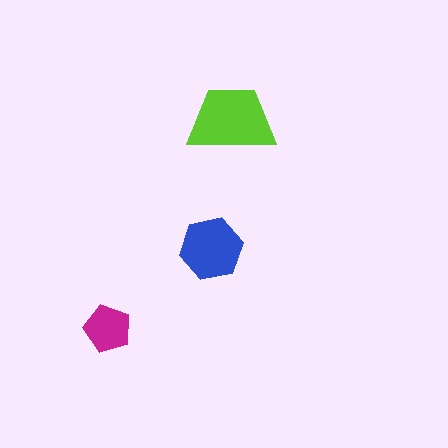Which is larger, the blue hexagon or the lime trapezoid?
The lime trapezoid.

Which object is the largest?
The lime trapezoid.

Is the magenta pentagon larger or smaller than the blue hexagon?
Smaller.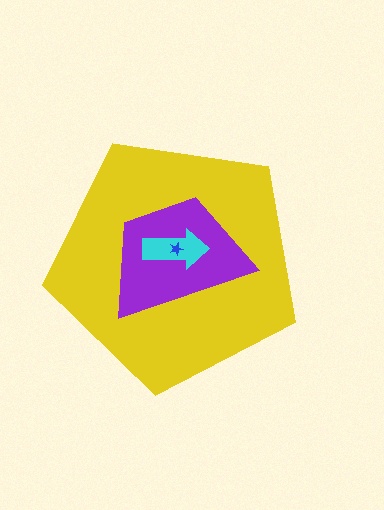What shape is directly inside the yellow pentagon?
The purple trapezoid.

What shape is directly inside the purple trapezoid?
The cyan arrow.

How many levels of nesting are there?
4.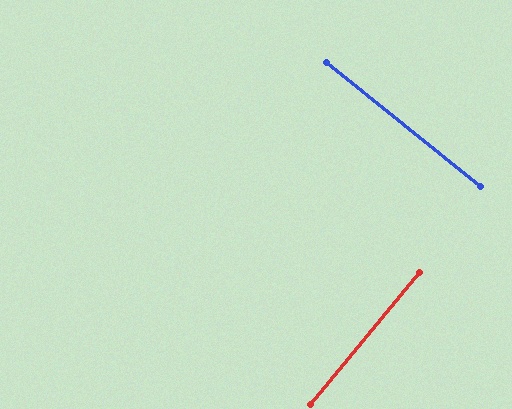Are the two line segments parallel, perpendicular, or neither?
Perpendicular — they meet at approximately 89°.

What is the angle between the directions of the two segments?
Approximately 89 degrees.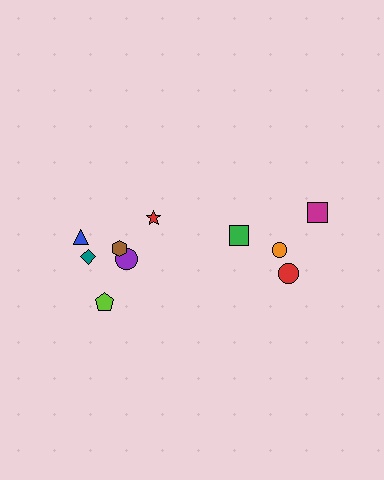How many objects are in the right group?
There are 4 objects.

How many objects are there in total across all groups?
There are 10 objects.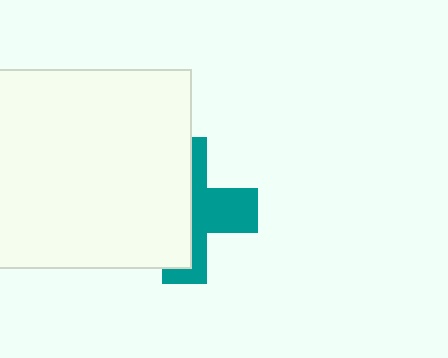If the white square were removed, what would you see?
You would see the complete teal cross.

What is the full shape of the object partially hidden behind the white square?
The partially hidden object is a teal cross.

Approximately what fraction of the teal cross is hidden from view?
Roughly 55% of the teal cross is hidden behind the white square.